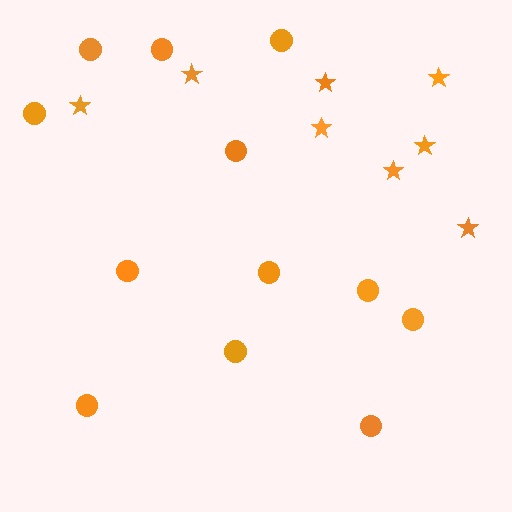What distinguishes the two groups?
There are 2 groups: one group of stars (8) and one group of circles (12).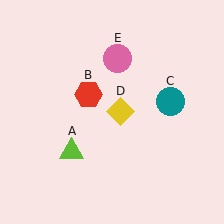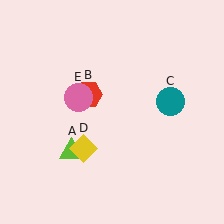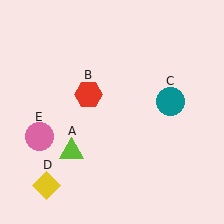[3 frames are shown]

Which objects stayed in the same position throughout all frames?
Lime triangle (object A) and red hexagon (object B) and teal circle (object C) remained stationary.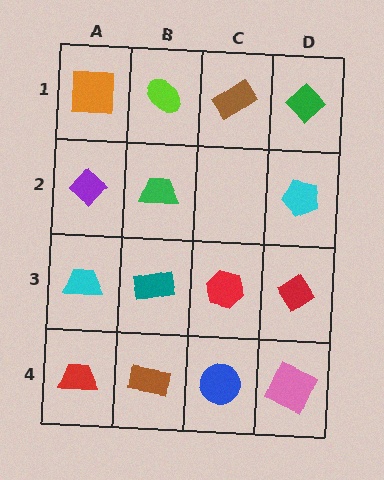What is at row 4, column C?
A blue circle.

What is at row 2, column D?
A cyan pentagon.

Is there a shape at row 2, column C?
No, that cell is empty.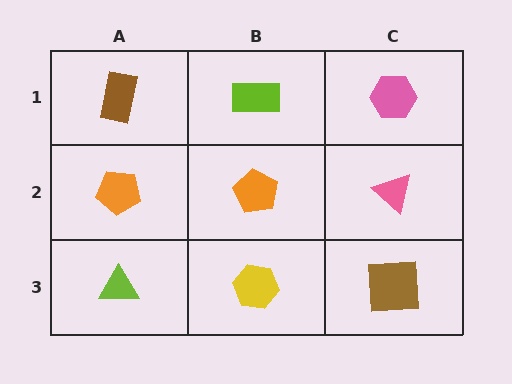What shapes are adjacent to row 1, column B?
An orange pentagon (row 2, column B), a brown rectangle (row 1, column A), a pink hexagon (row 1, column C).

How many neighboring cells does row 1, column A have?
2.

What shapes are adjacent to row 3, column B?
An orange pentagon (row 2, column B), a lime triangle (row 3, column A), a brown square (row 3, column C).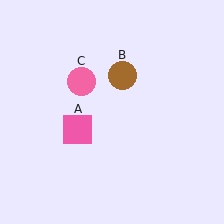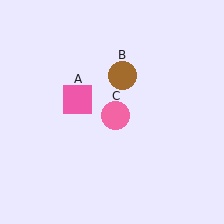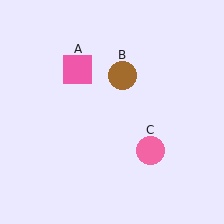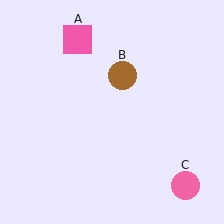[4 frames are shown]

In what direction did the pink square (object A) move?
The pink square (object A) moved up.